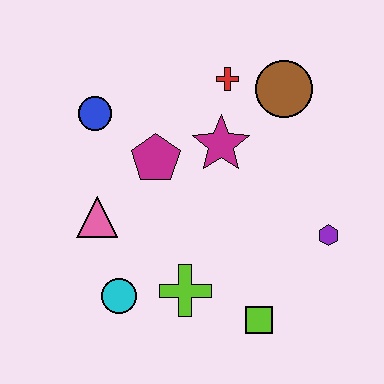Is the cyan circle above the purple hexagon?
No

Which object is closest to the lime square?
The lime cross is closest to the lime square.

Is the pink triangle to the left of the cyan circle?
Yes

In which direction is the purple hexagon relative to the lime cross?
The purple hexagon is to the right of the lime cross.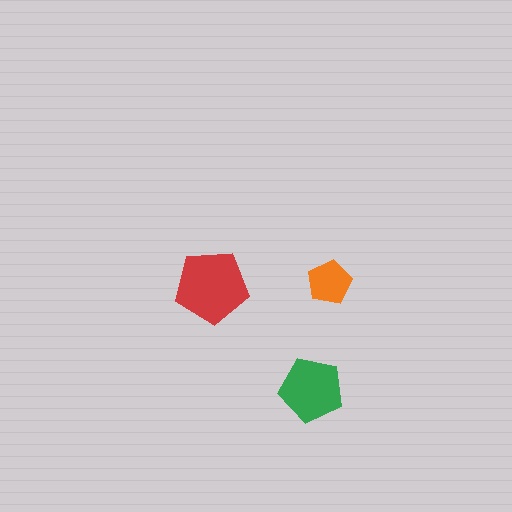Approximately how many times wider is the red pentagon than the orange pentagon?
About 1.5 times wider.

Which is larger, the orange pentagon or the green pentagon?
The green one.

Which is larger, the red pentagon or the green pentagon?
The red one.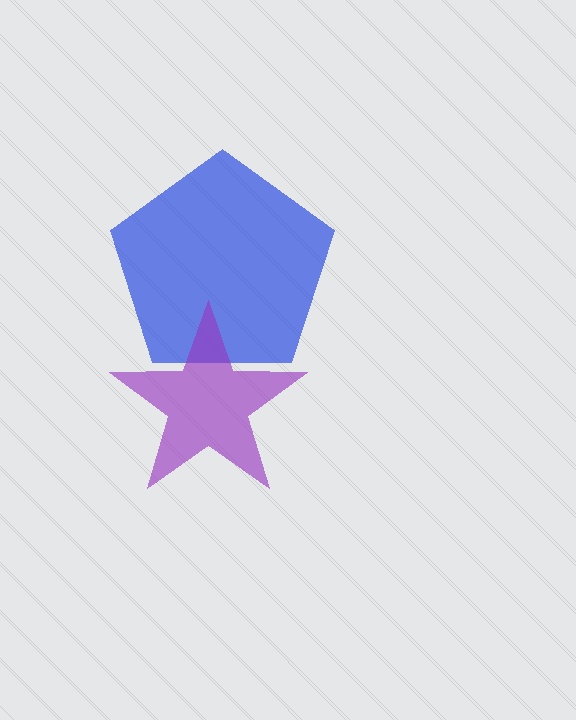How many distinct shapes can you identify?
There are 2 distinct shapes: a blue pentagon, a purple star.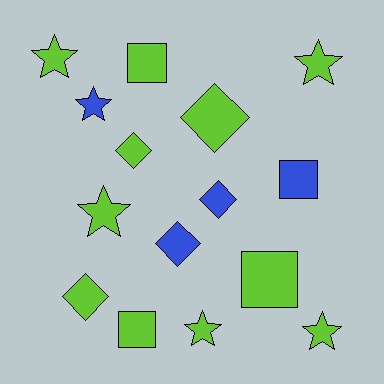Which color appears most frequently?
Lime, with 11 objects.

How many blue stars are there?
There is 1 blue star.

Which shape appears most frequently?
Star, with 6 objects.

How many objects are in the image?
There are 15 objects.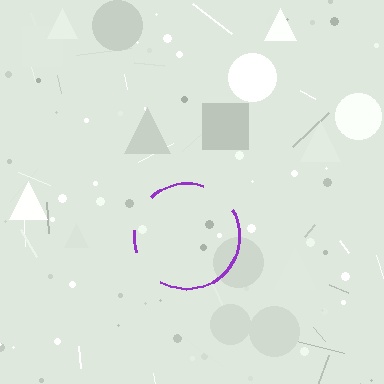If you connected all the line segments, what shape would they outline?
They would outline a circle.